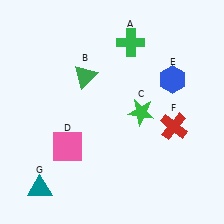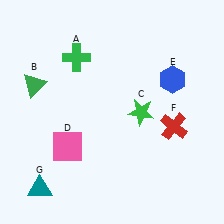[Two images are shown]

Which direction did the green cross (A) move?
The green cross (A) moved left.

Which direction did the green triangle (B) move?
The green triangle (B) moved left.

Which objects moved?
The objects that moved are: the green cross (A), the green triangle (B).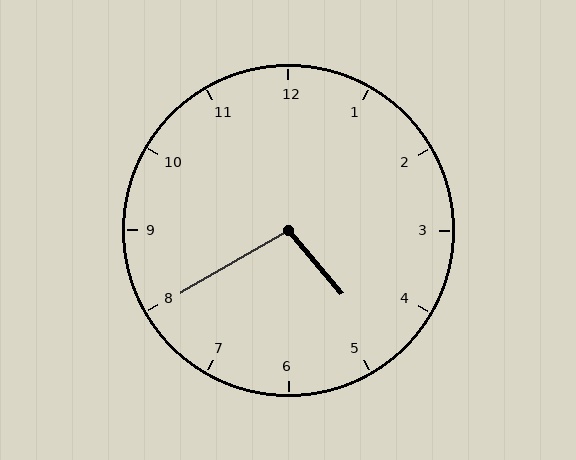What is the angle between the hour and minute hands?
Approximately 100 degrees.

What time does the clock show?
4:40.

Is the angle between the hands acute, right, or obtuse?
It is obtuse.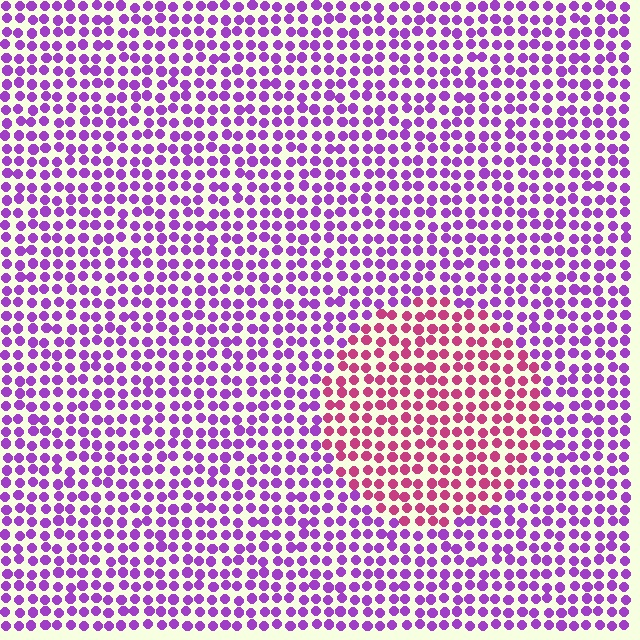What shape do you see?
I see a circle.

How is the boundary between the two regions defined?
The boundary is defined purely by a slight shift in hue (about 47 degrees). Spacing, size, and orientation are identical on both sides.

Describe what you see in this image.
The image is filled with small purple elements in a uniform arrangement. A circle-shaped region is visible where the elements are tinted to a slightly different hue, forming a subtle color boundary.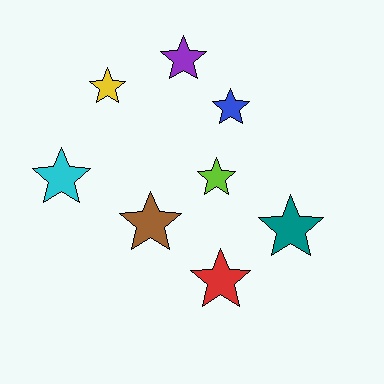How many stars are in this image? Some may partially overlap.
There are 8 stars.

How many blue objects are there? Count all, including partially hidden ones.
There is 1 blue object.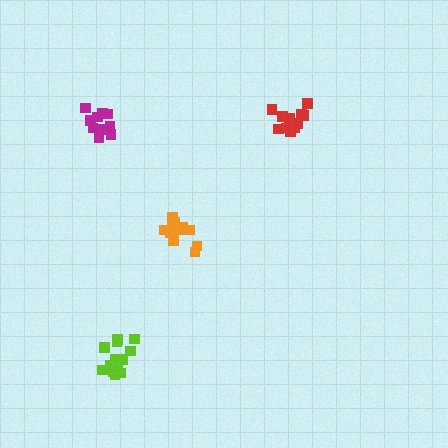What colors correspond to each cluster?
The clusters are colored: orange, magenta, red, lime.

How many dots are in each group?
Group 1: 12 dots, Group 2: 11 dots, Group 3: 15 dots, Group 4: 15 dots (53 total).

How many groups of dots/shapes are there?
There are 4 groups.